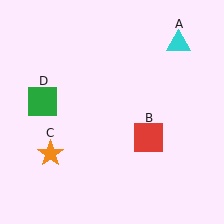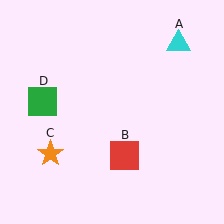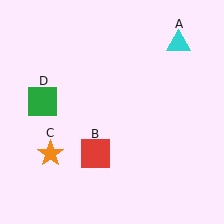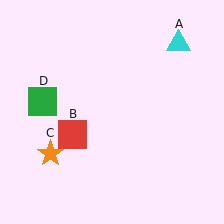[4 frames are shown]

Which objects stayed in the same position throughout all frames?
Cyan triangle (object A) and orange star (object C) and green square (object D) remained stationary.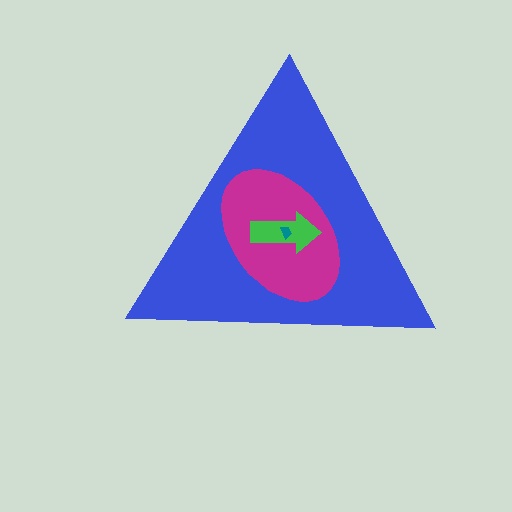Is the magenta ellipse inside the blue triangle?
Yes.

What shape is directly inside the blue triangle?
The magenta ellipse.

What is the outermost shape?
The blue triangle.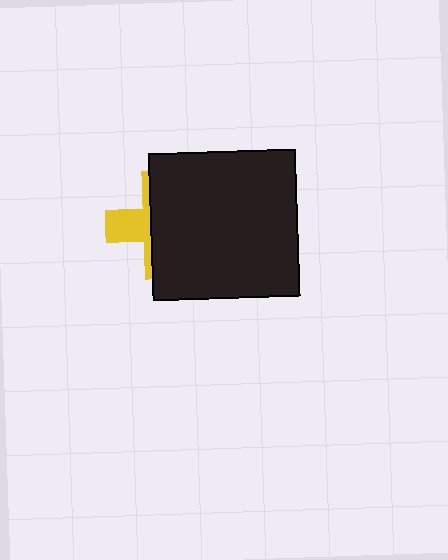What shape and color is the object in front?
The object in front is a black square.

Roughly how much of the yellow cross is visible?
A small part of it is visible (roughly 32%).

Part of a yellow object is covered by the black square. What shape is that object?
It is a cross.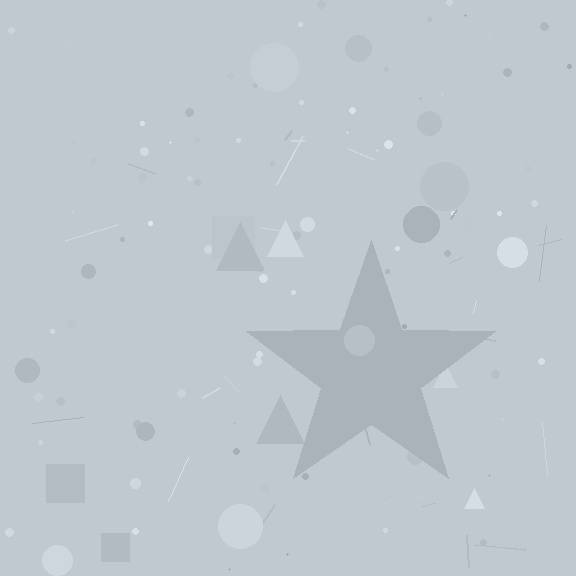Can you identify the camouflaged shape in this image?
The camouflaged shape is a star.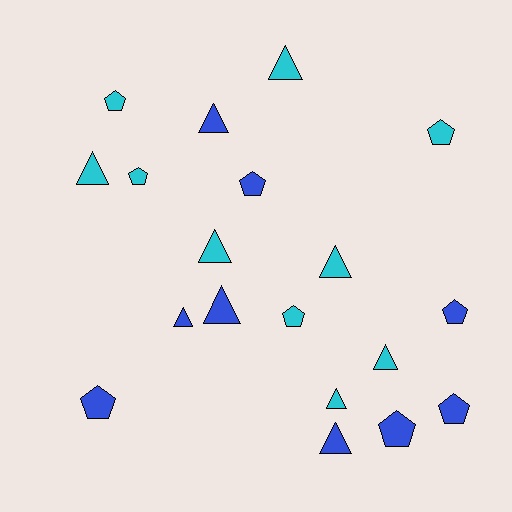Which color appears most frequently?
Cyan, with 10 objects.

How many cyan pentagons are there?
There are 4 cyan pentagons.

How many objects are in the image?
There are 19 objects.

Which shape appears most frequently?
Triangle, with 10 objects.